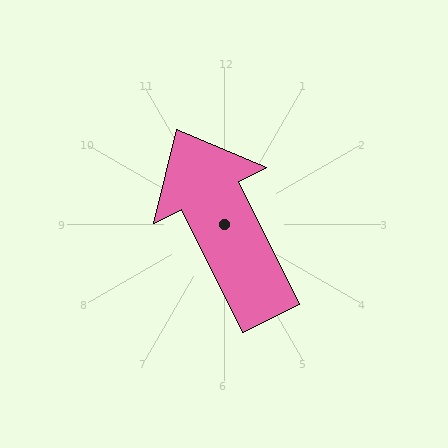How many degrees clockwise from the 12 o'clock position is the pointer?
Approximately 333 degrees.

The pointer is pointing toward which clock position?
Roughly 11 o'clock.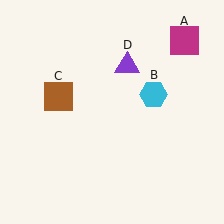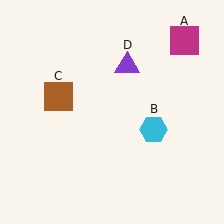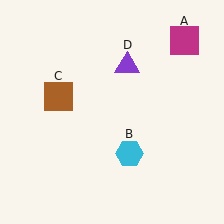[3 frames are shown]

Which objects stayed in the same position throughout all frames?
Magenta square (object A) and brown square (object C) and purple triangle (object D) remained stationary.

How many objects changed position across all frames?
1 object changed position: cyan hexagon (object B).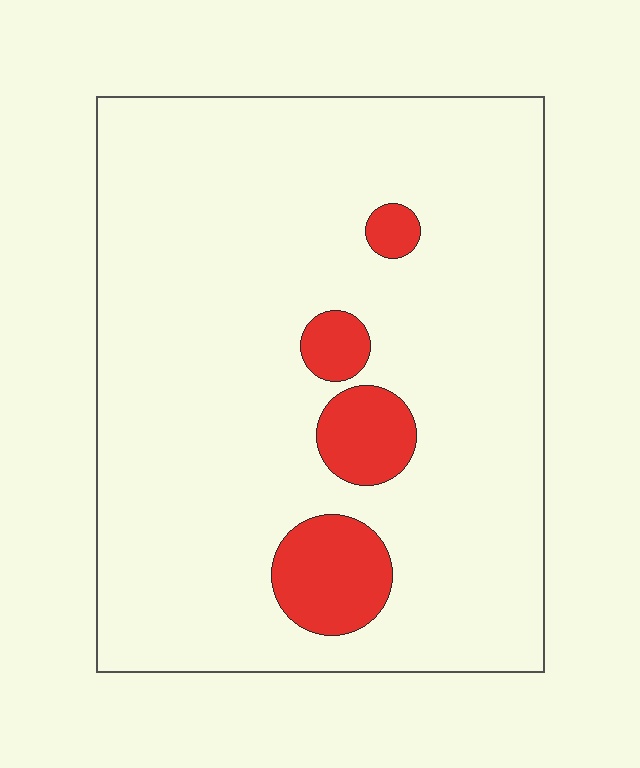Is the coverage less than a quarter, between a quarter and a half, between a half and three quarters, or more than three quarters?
Less than a quarter.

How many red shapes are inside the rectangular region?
4.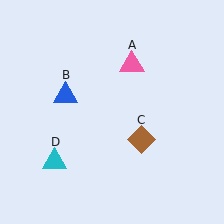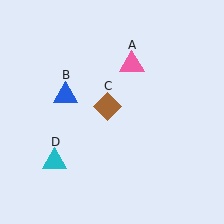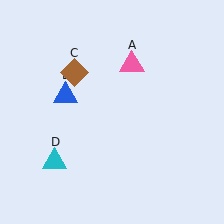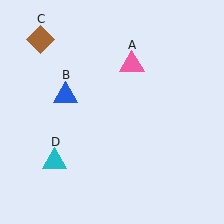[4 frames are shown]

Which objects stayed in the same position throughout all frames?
Pink triangle (object A) and blue triangle (object B) and cyan triangle (object D) remained stationary.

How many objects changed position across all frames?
1 object changed position: brown diamond (object C).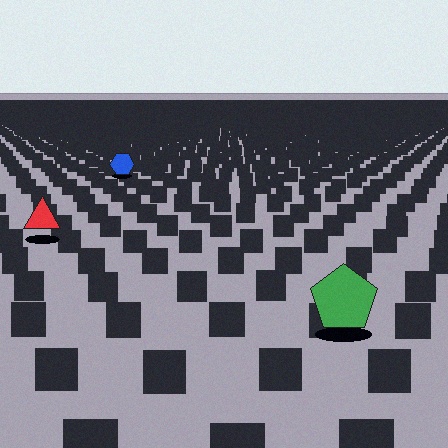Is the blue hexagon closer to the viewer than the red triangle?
No. The red triangle is closer — you can tell from the texture gradient: the ground texture is coarser near it.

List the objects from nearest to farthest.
From nearest to farthest: the green pentagon, the red triangle, the blue hexagon.